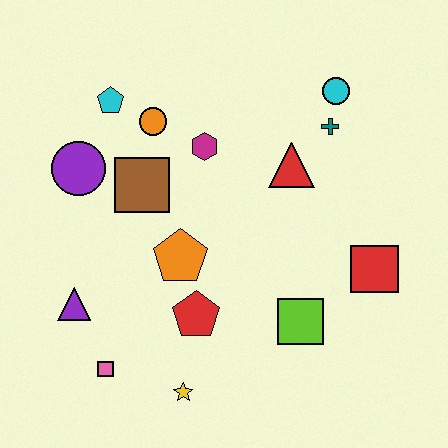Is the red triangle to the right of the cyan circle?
No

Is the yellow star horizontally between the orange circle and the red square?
Yes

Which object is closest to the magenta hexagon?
The orange circle is closest to the magenta hexagon.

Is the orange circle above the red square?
Yes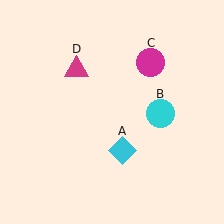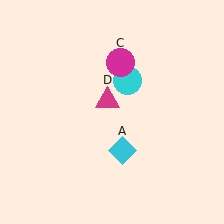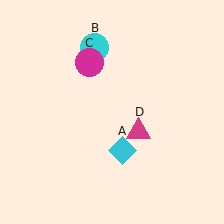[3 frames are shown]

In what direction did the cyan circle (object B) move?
The cyan circle (object B) moved up and to the left.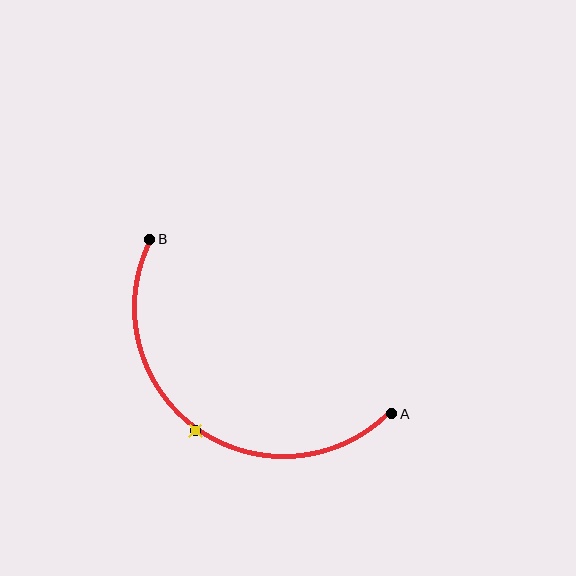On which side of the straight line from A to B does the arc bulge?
The arc bulges below and to the left of the straight line connecting A and B.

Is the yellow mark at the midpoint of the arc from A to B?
Yes. The yellow mark lies on the arc at equal arc-length from both A and B — it is the arc midpoint.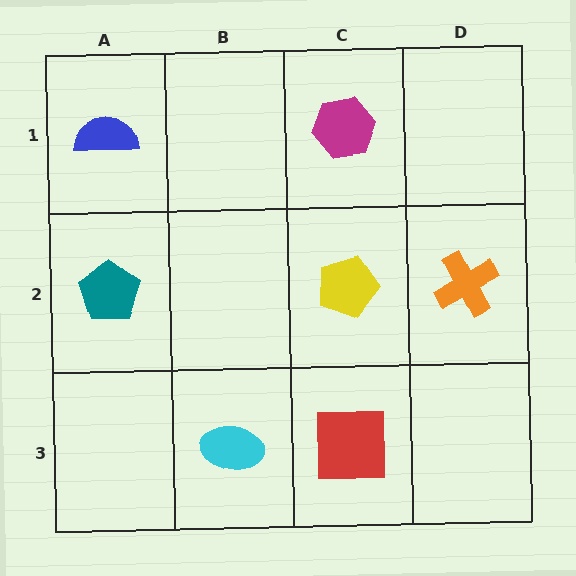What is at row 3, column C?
A red square.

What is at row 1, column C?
A magenta hexagon.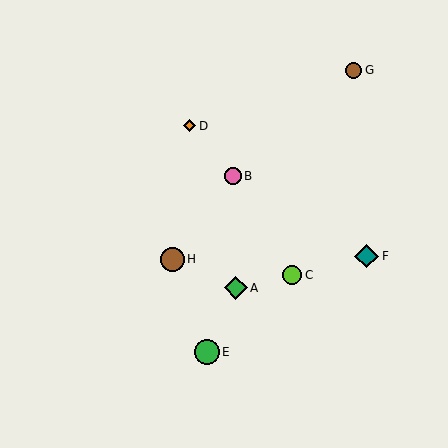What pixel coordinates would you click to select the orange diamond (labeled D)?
Click at (190, 126) to select the orange diamond D.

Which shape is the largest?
The green circle (labeled E) is the largest.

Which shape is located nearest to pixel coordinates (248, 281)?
The green diamond (labeled A) at (236, 288) is nearest to that location.